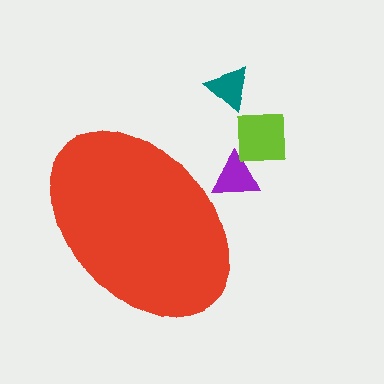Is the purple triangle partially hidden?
Yes, the purple triangle is partially hidden behind the red ellipse.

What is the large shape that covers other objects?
A red ellipse.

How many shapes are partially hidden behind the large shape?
1 shape is partially hidden.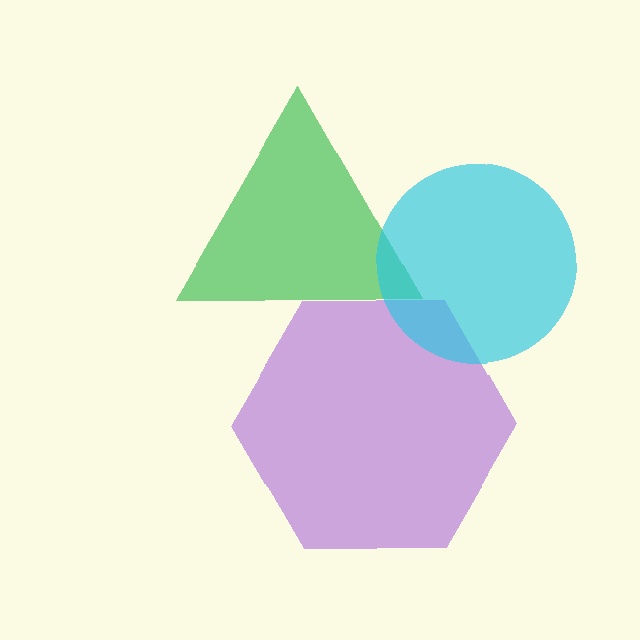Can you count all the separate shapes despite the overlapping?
Yes, there are 3 separate shapes.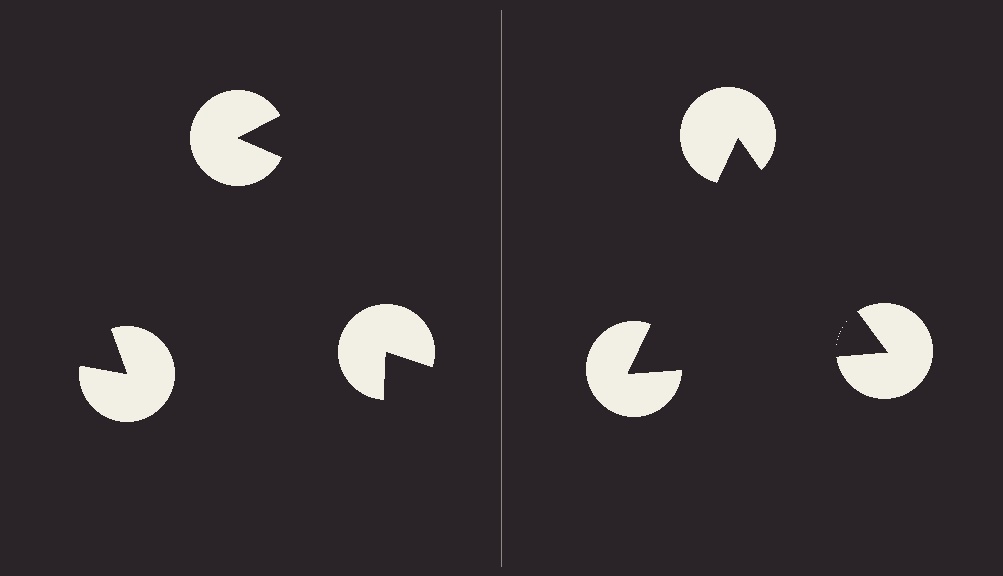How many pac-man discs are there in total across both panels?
6 — 3 on each side.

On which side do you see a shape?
An illusory triangle appears on the right side. On the left side the wedge cuts are rotated, so no coherent shape forms.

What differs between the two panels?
The pac-man discs are positioned identically on both sides; only the wedge orientations differ. On the right they align to a triangle; on the left they are misaligned.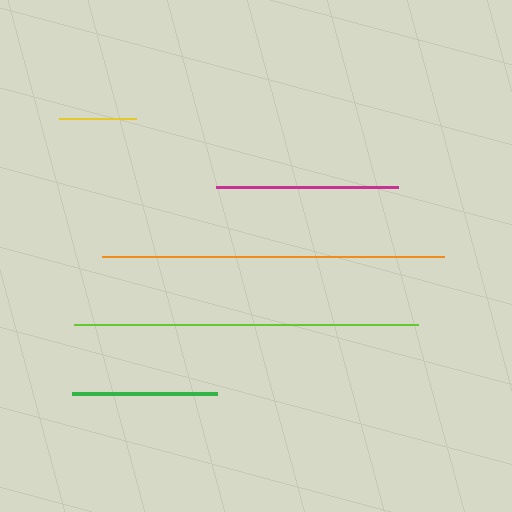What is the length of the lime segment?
The lime segment is approximately 344 pixels long.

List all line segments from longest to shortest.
From longest to shortest: lime, orange, magenta, green, yellow.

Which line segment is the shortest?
The yellow line is the shortest at approximately 77 pixels.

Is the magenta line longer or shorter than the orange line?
The orange line is longer than the magenta line.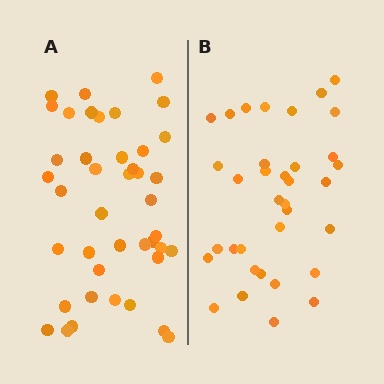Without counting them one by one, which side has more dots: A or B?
Region A (the left region) has more dots.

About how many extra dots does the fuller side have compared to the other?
Region A has roughly 8 or so more dots than region B.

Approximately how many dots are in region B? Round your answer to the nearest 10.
About 40 dots. (The exact count is 35, which rounds to 40.)